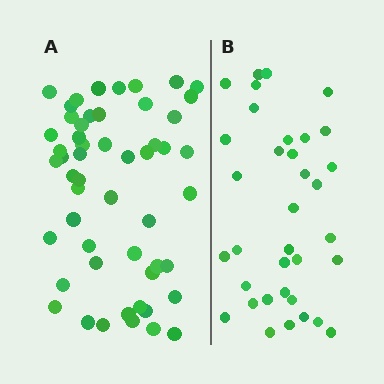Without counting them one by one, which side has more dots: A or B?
Region A (the left region) has more dots.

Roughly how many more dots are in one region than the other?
Region A has approximately 20 more dots than region B.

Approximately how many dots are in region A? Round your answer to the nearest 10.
About 50 dots. (The exact count is 53, which rounds to 50.)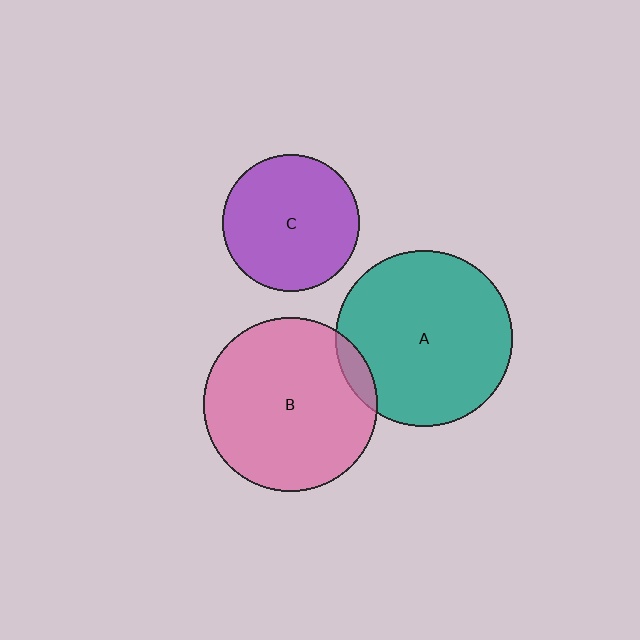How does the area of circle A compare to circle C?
Approximately 1.7 times.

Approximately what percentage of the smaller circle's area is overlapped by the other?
Approximately 5%.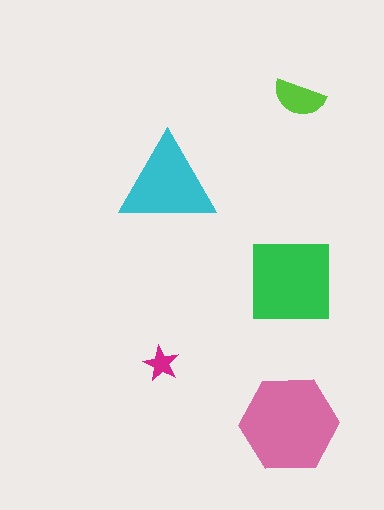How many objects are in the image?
There are 5 objects in the image.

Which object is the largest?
The pink hexagon.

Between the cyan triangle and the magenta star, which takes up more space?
The cyan triangle.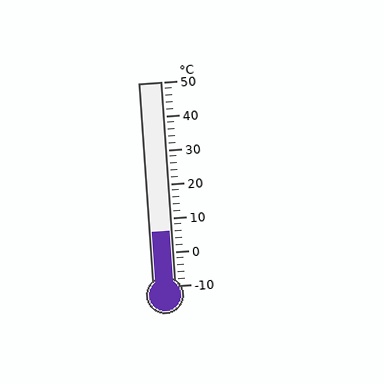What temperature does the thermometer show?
The thermometer shows approximately 6°C.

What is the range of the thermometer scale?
The thermometer scale ranges from -10°C to 50°C.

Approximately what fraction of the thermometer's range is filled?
The thermometer is filled to approximately 25% of its range.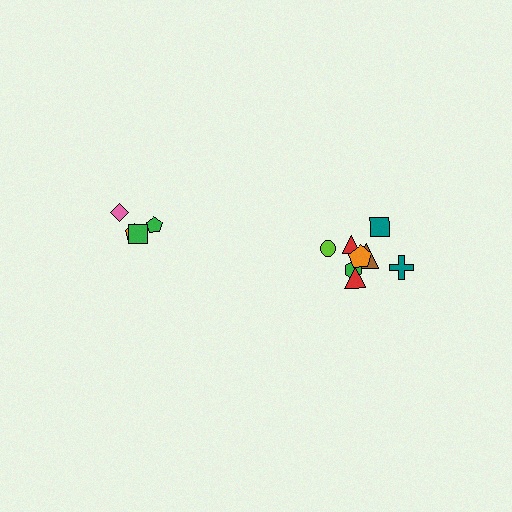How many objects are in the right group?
There are 8 objects.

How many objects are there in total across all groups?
There are 12 objects.